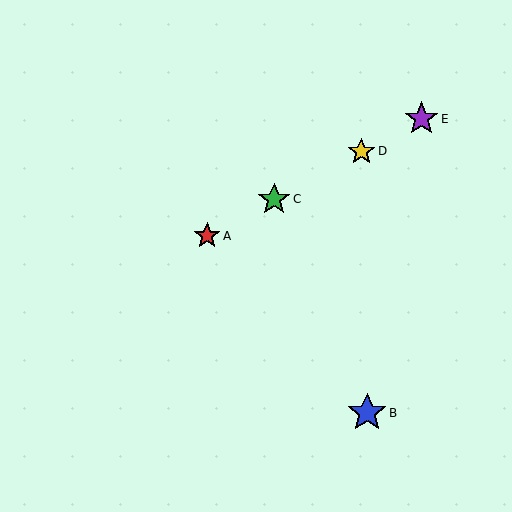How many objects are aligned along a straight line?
4 objects (A, C, D, E) are aligned along a straight line.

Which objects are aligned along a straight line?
Objects A, C, D, E are aligned along a straight line.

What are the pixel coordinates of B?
Object B is at (367, 413).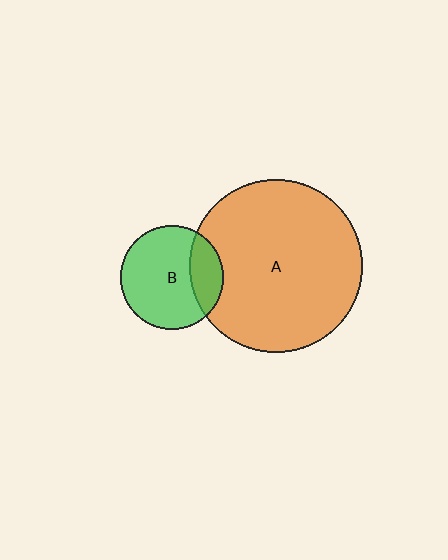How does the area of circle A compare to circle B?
Approximately 2.8 times.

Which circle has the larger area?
Circle A (orange).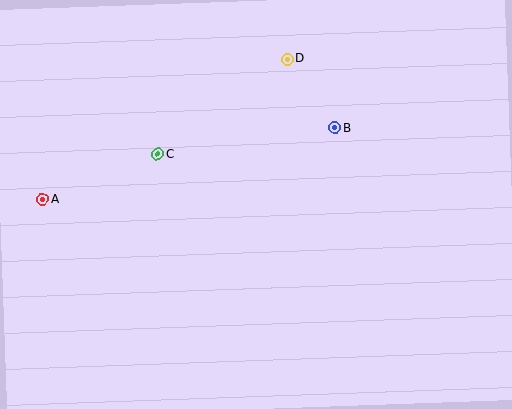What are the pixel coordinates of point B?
Point B is at (335, 128).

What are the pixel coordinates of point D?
Point D is at (287, 59).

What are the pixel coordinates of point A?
Point A is at (43, 199).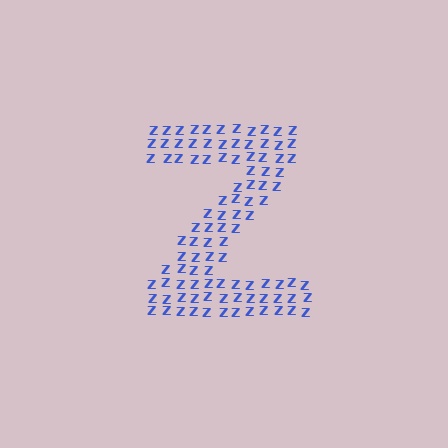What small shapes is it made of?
It is made of small letter Z's.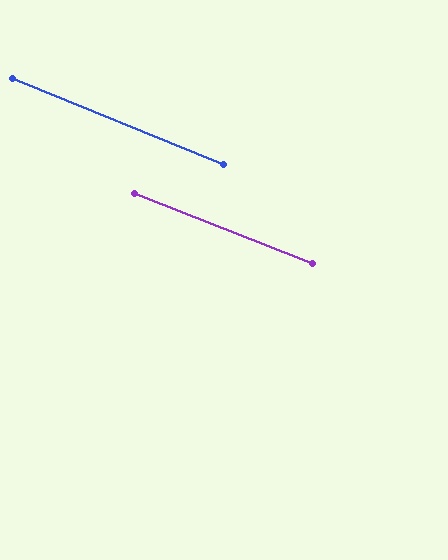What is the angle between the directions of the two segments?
Approximately 1 degree.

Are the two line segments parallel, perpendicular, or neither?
Parallel — their directions differ by only 0.6°.